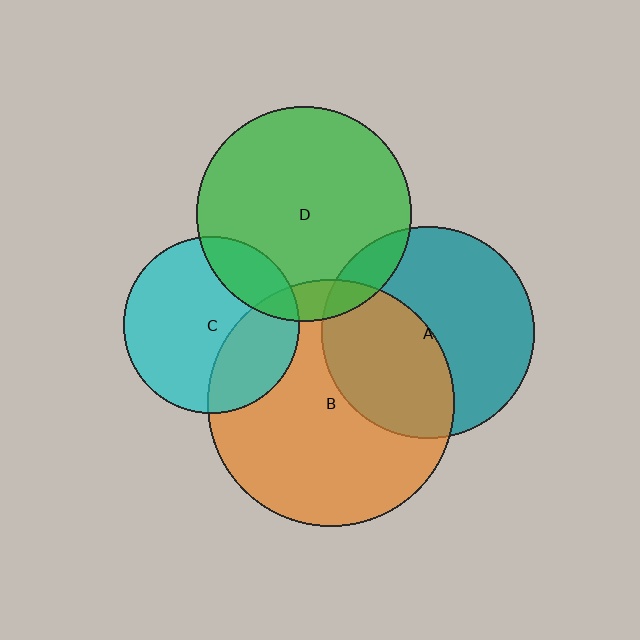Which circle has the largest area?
Circle B (orange).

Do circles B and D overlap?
Yes.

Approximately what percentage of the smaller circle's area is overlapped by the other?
Approximately 10%.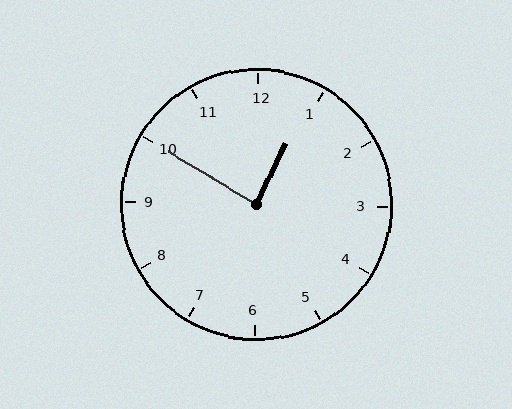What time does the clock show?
12:50.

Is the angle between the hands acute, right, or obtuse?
It is right.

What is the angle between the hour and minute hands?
Approximately 85 degrees.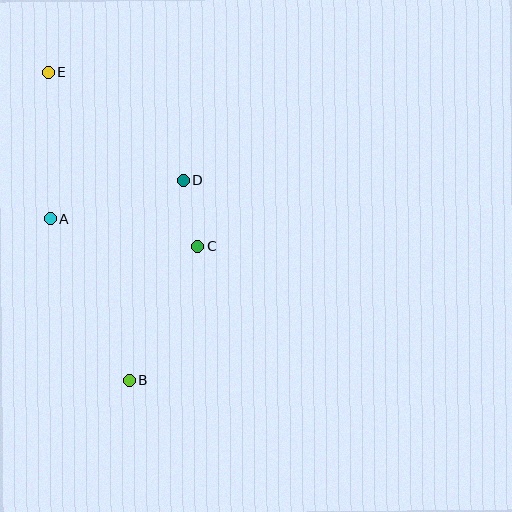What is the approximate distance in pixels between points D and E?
The distance between D and E is approximately 173 pixels.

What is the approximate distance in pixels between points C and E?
The distance between C and E is approximately 229 pixels.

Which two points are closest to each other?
Points C and D are closest to each other.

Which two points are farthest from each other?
Points B and E are farthest from each other.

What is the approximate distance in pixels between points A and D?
The distance between A and D is approximately 139 pixels.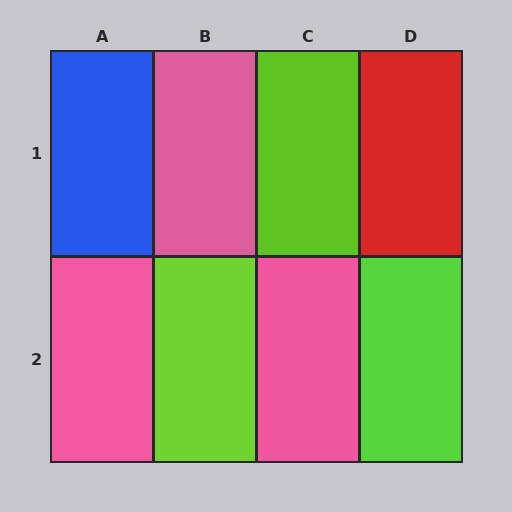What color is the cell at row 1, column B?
Pink.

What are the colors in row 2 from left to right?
Pink, lime, pink, lime.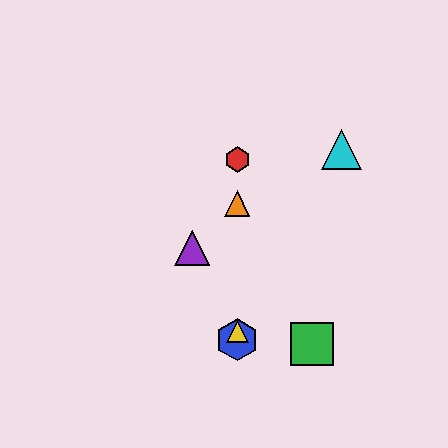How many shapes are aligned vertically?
4 shapes (the red hexagon, the blue hexagon, the yellow triangle, the orange triangle) are aligned vertically.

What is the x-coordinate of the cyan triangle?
The cyan triangle is at x≈342.